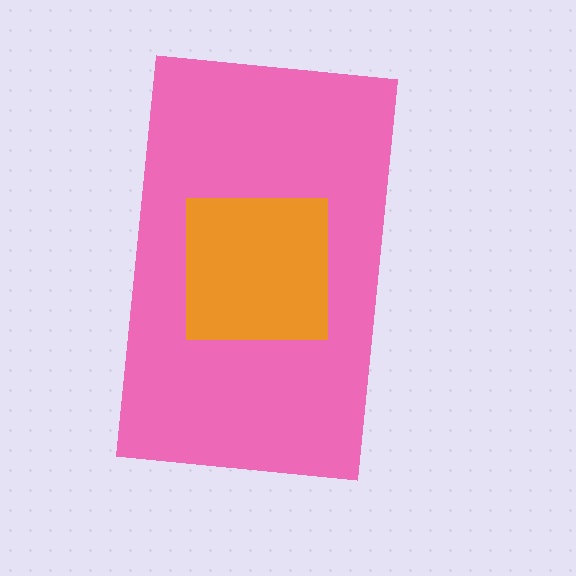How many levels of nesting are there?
2.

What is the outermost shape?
The pink rectangle.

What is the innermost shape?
The orange square.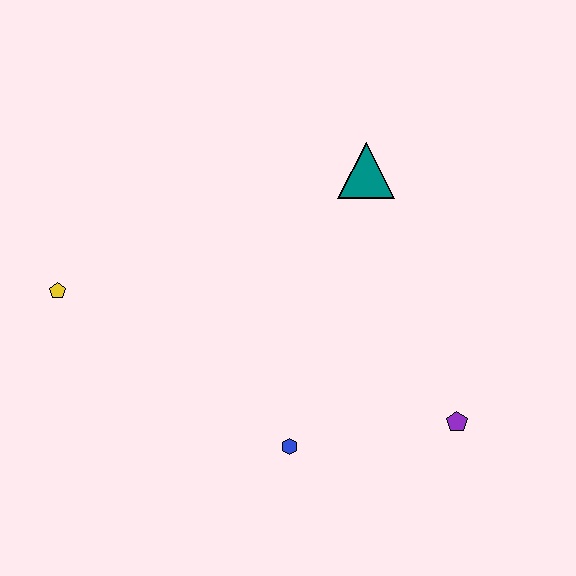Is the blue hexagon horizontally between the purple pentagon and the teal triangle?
No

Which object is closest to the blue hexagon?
The purple pentagon is closest to the blue hexagon.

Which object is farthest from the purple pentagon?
The yellow pentagon is farthest from the purple pentagon.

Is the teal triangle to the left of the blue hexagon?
No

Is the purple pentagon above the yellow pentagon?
No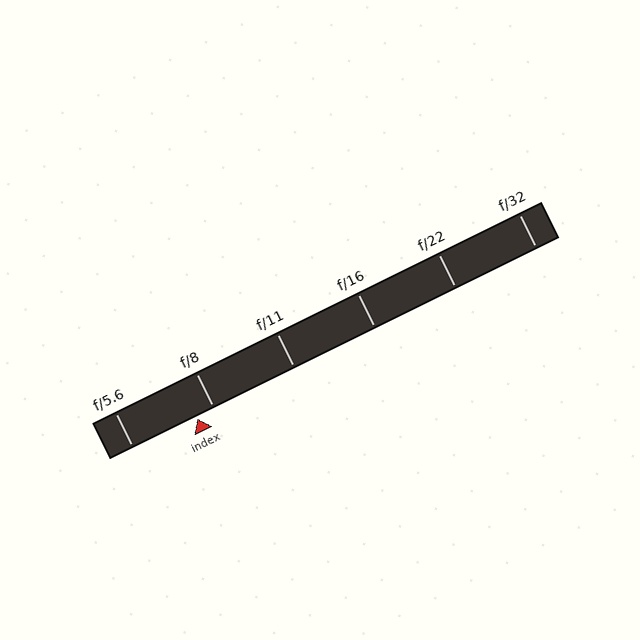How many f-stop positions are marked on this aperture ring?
There are 6 f-stop positions marked.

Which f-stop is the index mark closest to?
The index mark is closest to f/8.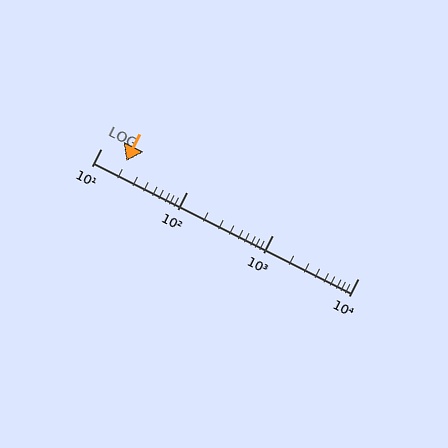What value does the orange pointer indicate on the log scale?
The pointer indicates approximately 20.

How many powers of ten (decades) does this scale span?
The scale spans 3 decades, from 10 to 10000.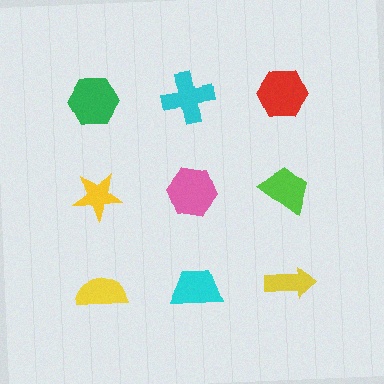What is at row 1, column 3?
A red hexagon.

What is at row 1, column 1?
A green hexagon.